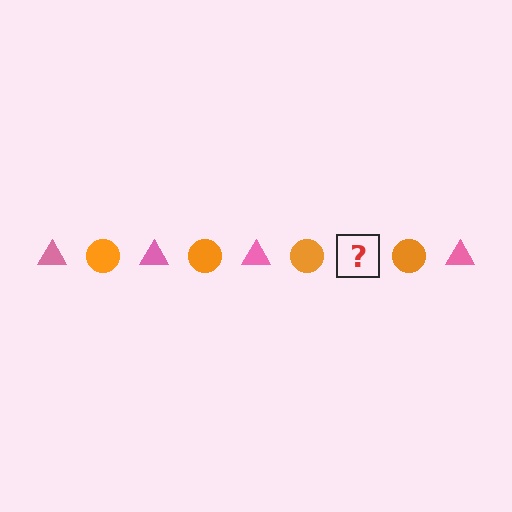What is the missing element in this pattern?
The missing element is a pink triangle.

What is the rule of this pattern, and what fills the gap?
The rule is that the pattern alternates between pink triangle and orange circle. The gap should be filled with a pink triangle.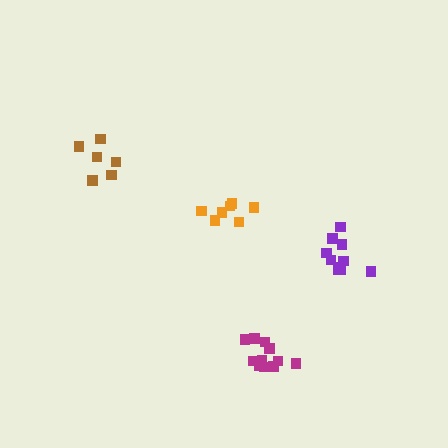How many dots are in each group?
Group 1: 10 dots, Group 2: 7 dots, Group 3: 6 dots, Group 4: 11 dots (34 total).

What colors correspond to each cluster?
The clusters are colored: purple, orange, brown, magenta.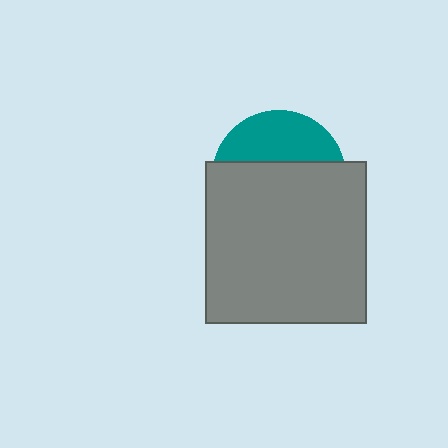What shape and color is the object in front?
The object in front is a gray square.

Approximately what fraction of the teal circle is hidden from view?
Roughly 65% of the teal circle is hidden behind the gray square.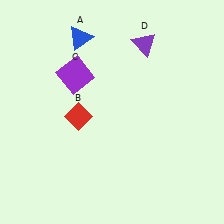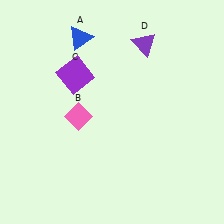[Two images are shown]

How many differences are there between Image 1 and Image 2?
There is 1 difference between the two images.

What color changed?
The diamond (B) changed from red in Image 1 to pink in Image 2.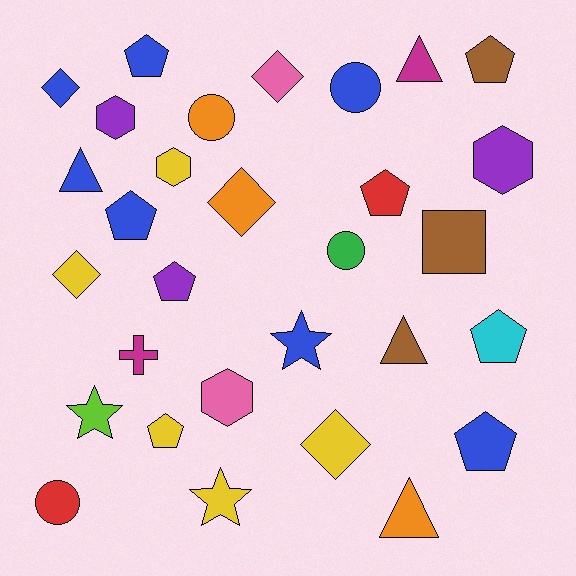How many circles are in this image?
There are 4 circles.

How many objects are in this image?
There are 30 objects.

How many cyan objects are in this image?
There is 1 cyan object.